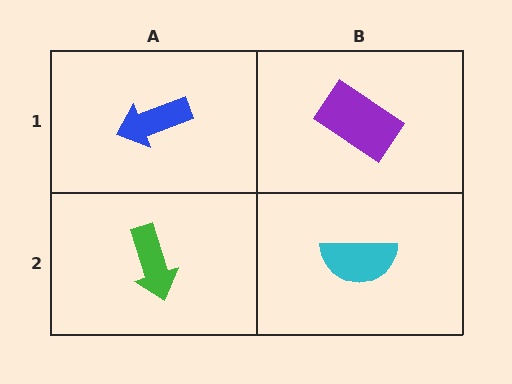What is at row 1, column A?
A blue arrow.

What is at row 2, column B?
A cyan semicircle.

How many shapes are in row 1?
2 shapes.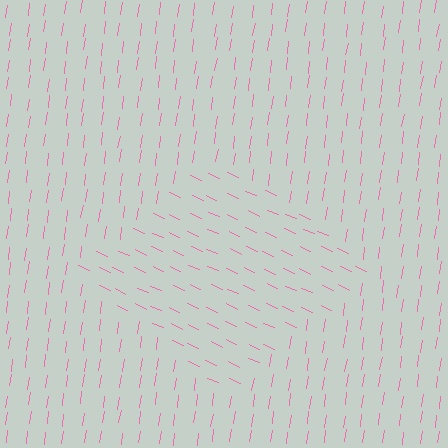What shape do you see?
I see a diamond.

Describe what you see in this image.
The image is filled with small pink line segments. A diamond region in the image has lines oriented differently from the surrounding lines, creating a visible texture boundary.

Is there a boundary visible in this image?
Yes, there is a texture boundary formed by a change in line orientation.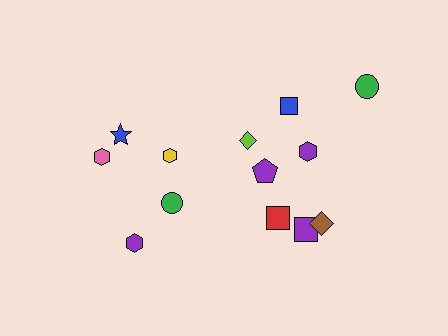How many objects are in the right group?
There are 8 objects.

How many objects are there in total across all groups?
There are 13 objects.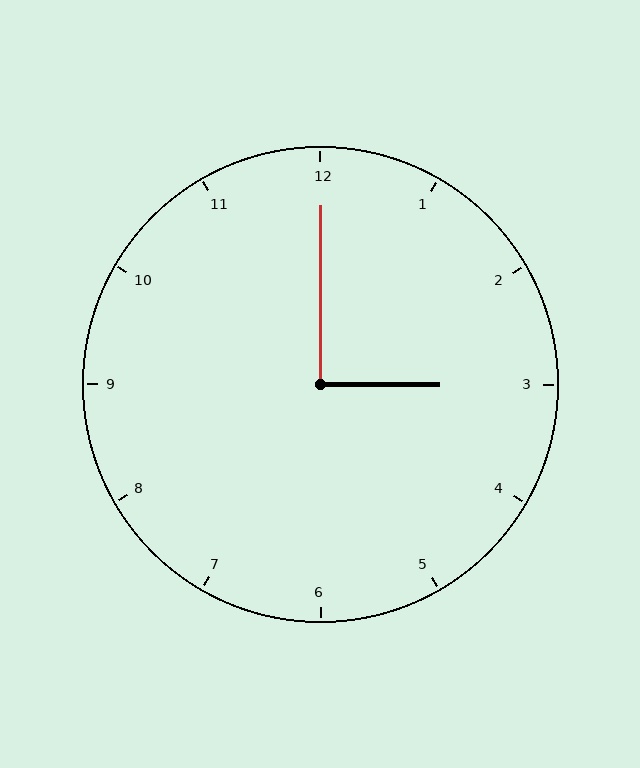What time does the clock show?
3:00.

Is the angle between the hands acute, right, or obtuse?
It is right.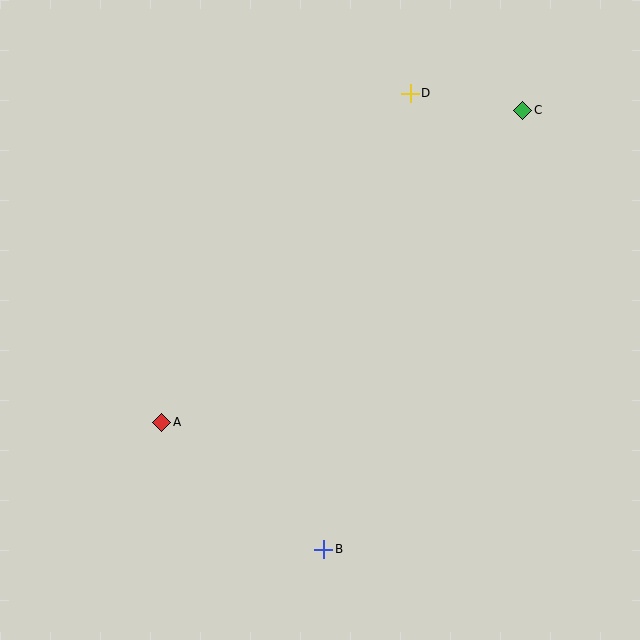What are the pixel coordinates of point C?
Point C is at (523, 110).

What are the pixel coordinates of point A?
Point A is at (162, 422).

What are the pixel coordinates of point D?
Point D is at (410, 93).